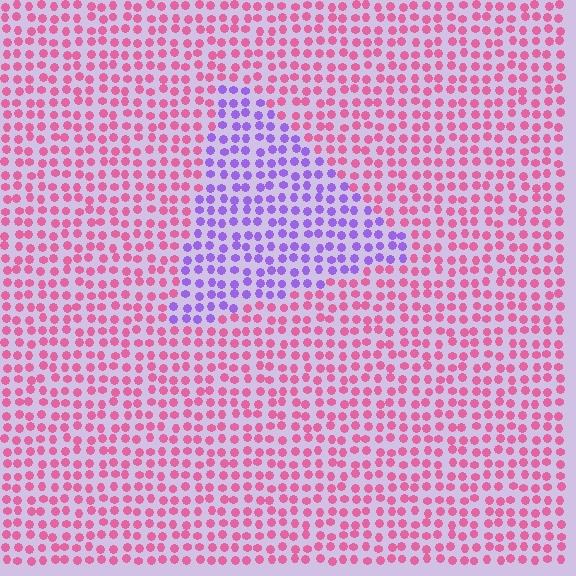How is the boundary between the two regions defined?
The boundary is defined purely by a slight shift in hue (about 66 degrees). Spacing, size, and orientation are identical on both sides.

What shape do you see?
I see a triangle.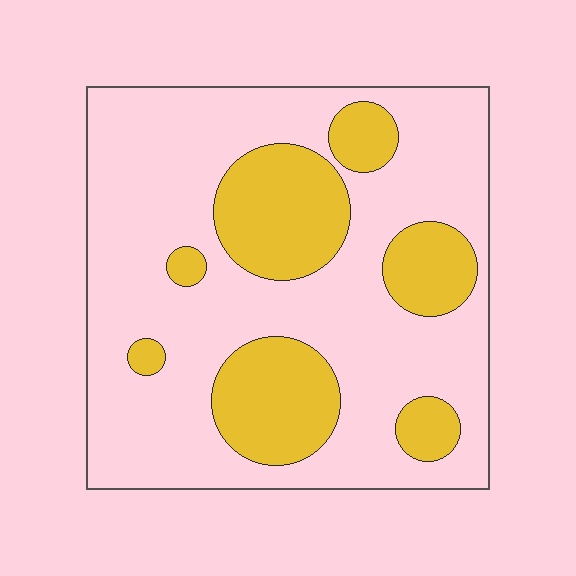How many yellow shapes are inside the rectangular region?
7.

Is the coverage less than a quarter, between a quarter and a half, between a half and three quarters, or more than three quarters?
Between a quarter and a half.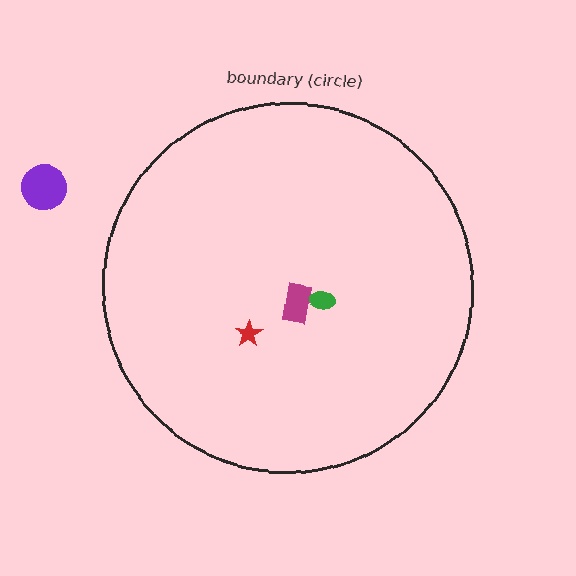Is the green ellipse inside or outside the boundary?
Inside.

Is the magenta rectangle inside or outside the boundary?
Inside.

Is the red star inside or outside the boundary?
Inside.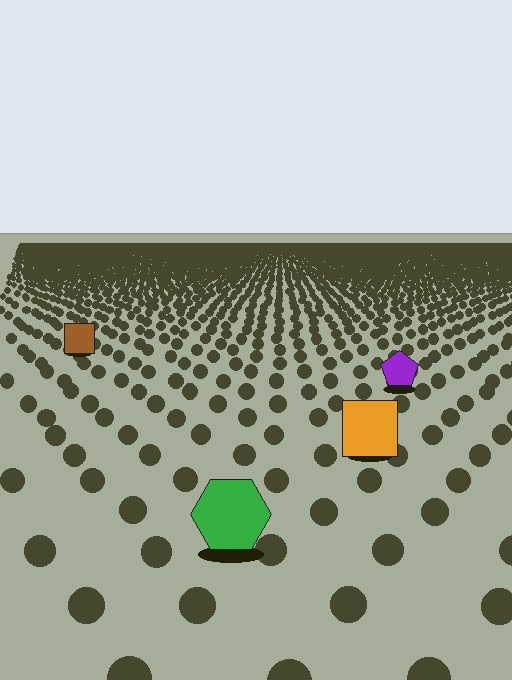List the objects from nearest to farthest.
From nearest to farthest: the green hexagon, the orange square, the purple pentagon, the brown square.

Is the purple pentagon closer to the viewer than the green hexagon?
No. The green hexagon is closer — you can tell from the texture gradient: the ground texture is coarser near it.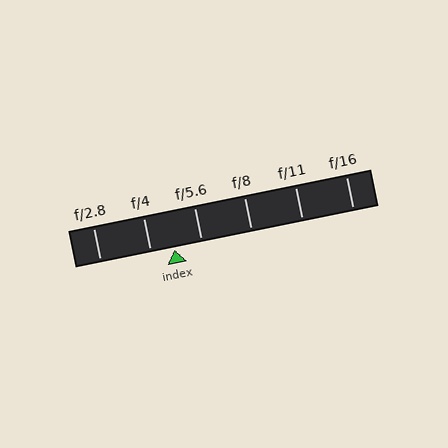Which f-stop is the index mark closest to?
The index mark is closest to f/4.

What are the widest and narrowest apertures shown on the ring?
The widest aperture shown is f/2.8 and the narrowest is f/16.